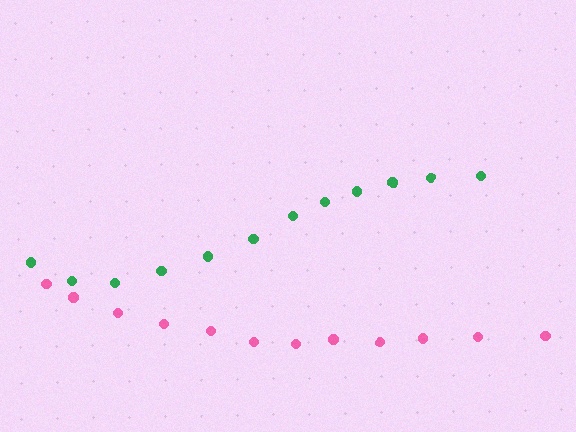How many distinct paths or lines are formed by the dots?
There are 2 distinct paths.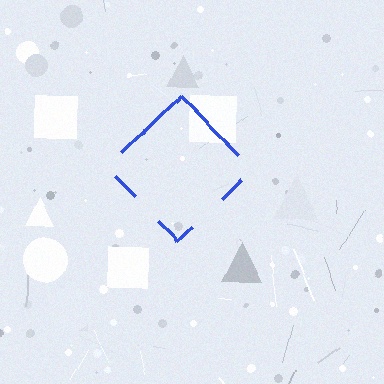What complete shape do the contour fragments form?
The contour fragments form a diamond.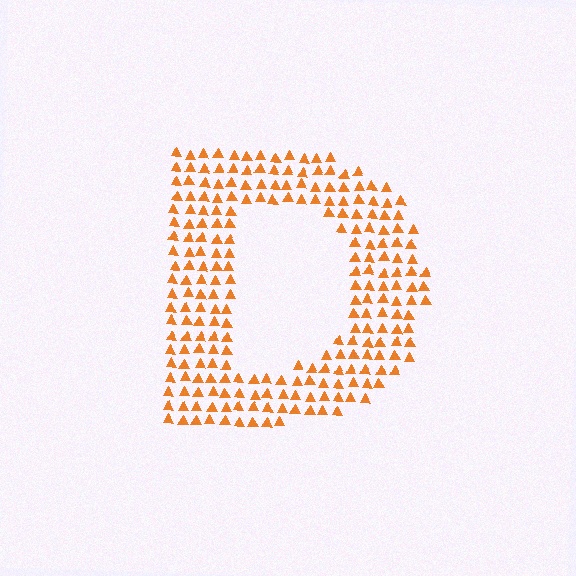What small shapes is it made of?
It is made of small triangles.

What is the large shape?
The large shape is the letter D.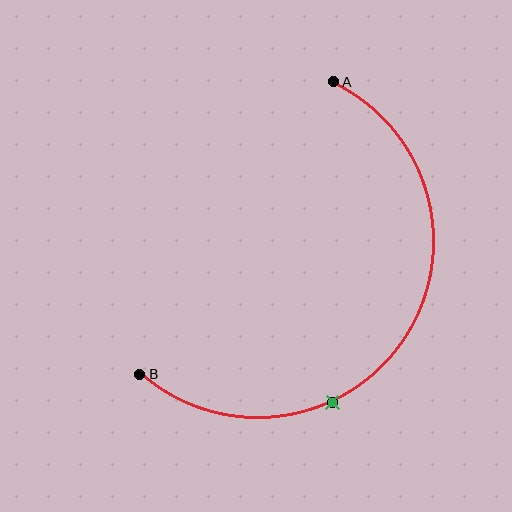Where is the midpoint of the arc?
The arc midpoint is the point on the curve farthest from the straight line joining A and B. It sits to the right of that line.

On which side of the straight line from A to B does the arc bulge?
The arc bulges to the right of the straight line connecting A and B.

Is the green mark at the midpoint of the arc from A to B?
No. The green mark lies on the arc but is closer to endpoint B. The arc midpoint would be at the point on the curve equidistant along the arc from both A and B.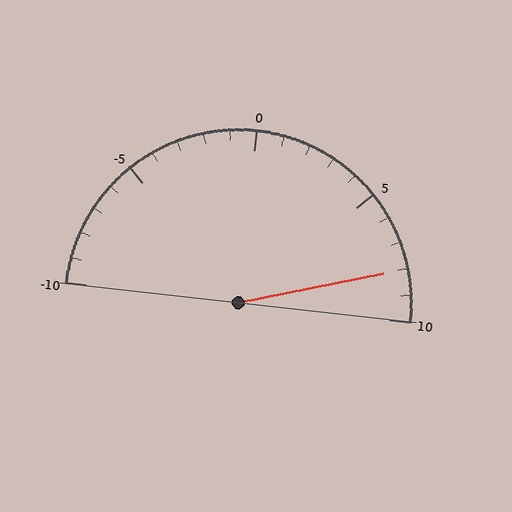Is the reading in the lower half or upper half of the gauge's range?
The reading is in the upper half of the range (-10 to 10).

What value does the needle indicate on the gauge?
The needle indicates approximately 8.